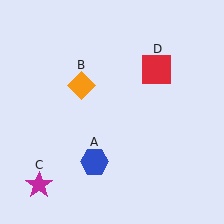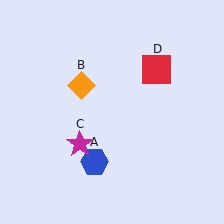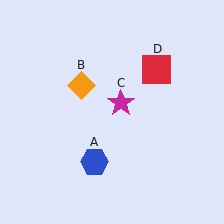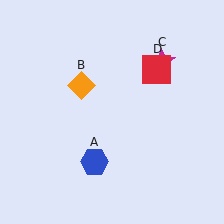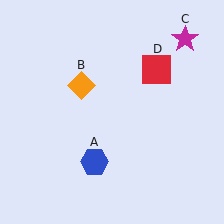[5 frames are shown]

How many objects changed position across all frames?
1 object changed position: magenta star (object C).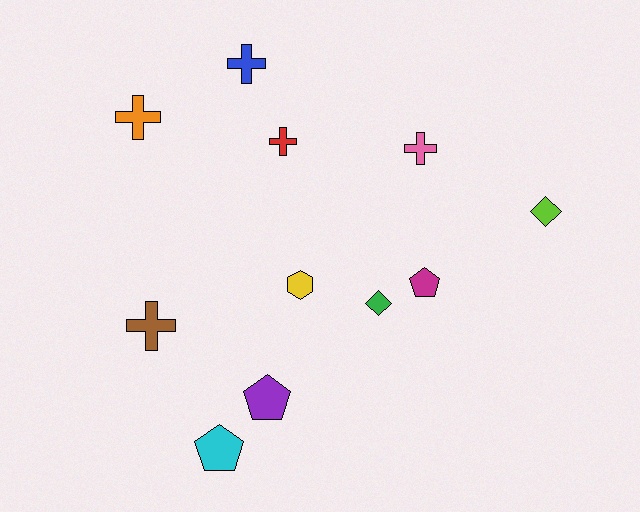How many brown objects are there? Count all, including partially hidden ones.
There is 1 brown object.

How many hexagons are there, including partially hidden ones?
There is 1 hexagon.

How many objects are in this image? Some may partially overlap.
There are 11 objects.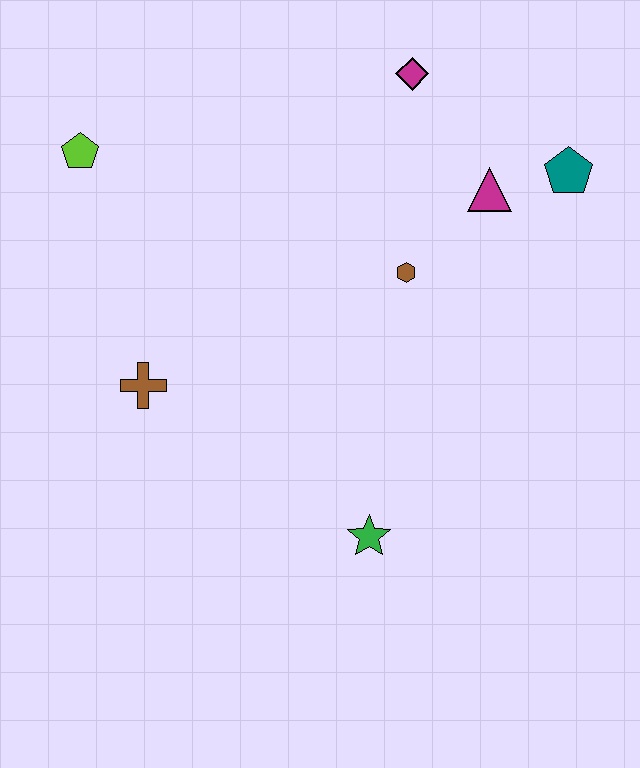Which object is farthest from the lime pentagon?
The teal pentagon is farthest from the lime pentagon.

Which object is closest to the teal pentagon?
The magenta triangle is closest to the teal pentagon.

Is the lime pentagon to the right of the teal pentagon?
No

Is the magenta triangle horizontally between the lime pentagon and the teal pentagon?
Yes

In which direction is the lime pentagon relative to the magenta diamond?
The lime pentagon is to the left of the magenta diamond.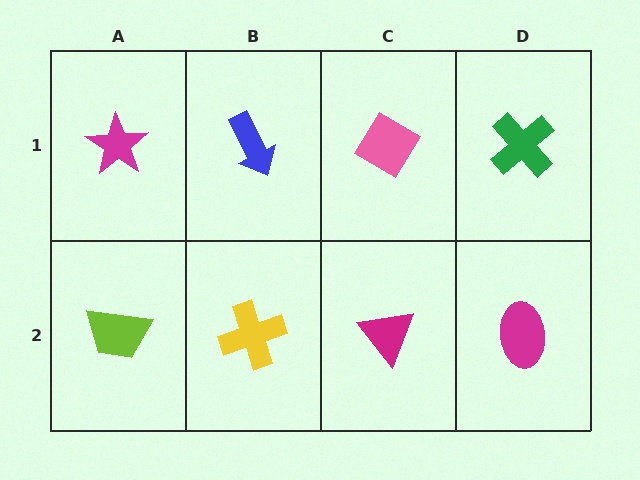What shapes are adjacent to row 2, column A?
A magenta star (row 1, column A), a yellow cross (row 2, column B).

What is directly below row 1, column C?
A magenta triangle.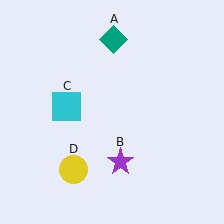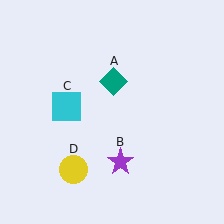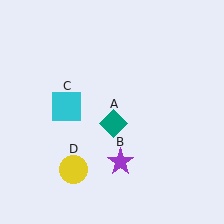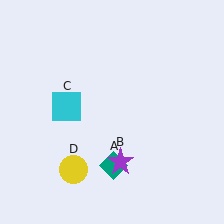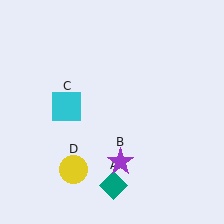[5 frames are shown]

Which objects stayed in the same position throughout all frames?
Purple star (object B) and cyan square (object C) and yellow circle (object D) remained stationary.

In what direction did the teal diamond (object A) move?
The teal diamond (object A) moved down.